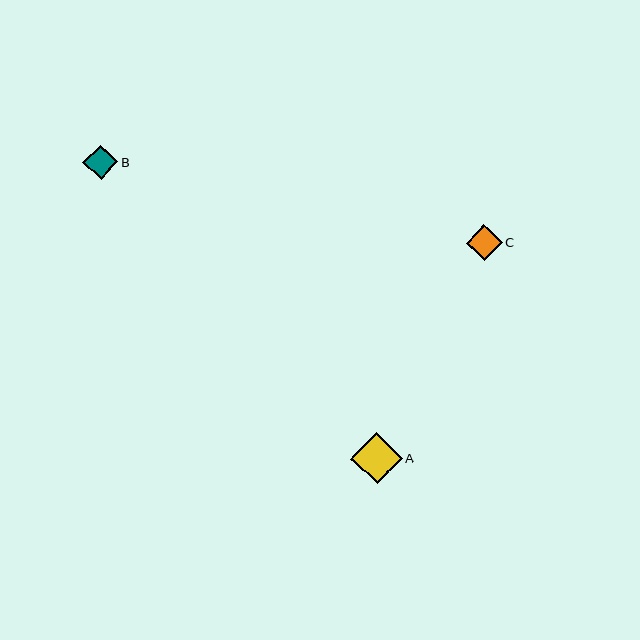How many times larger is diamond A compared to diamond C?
Diamond A is approximately 1.4 times the size of diamond C.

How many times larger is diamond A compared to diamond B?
Diamond A is approximately 1.5 times the size of diamond B.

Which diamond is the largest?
Diamond A is the largest with a size of approximately 51 pixels.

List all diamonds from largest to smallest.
From largest to smallest: A, C, B.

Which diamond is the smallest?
Diamond B is the smallest with a size of approximately 35 pixels.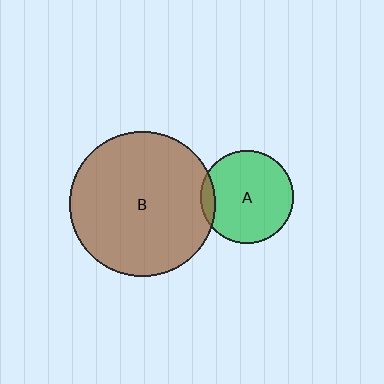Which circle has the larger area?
Circle B (brown).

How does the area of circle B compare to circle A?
Approximately 2.4 times.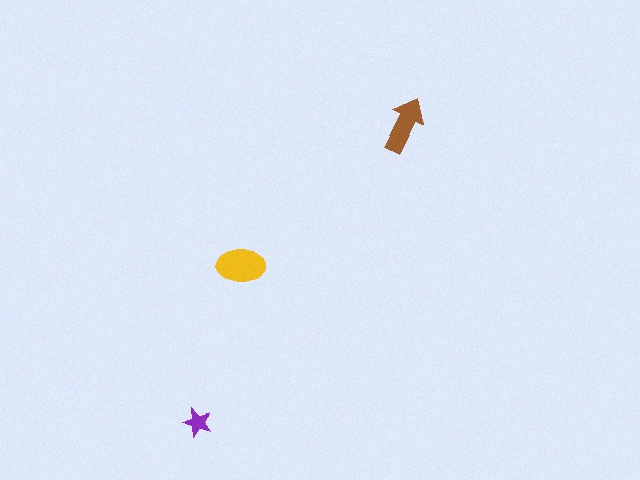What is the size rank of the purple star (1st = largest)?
3rd.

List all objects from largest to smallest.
The yellow ellipse, the brown arrow, the purple star.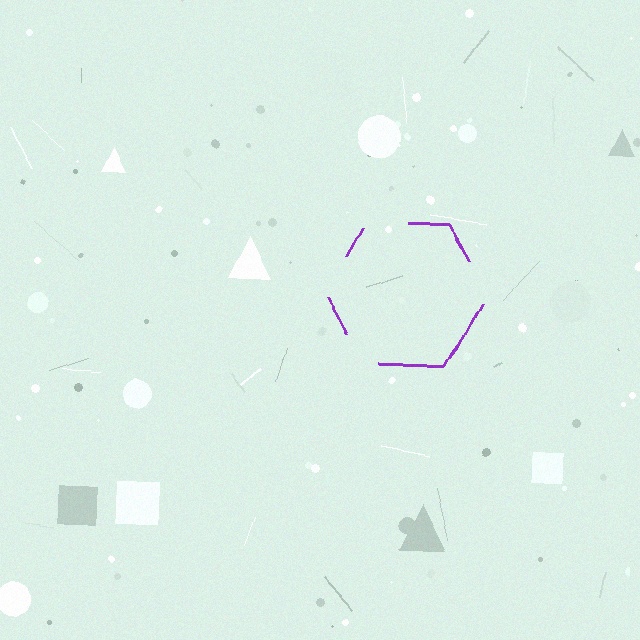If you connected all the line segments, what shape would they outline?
They would outline a hexagon.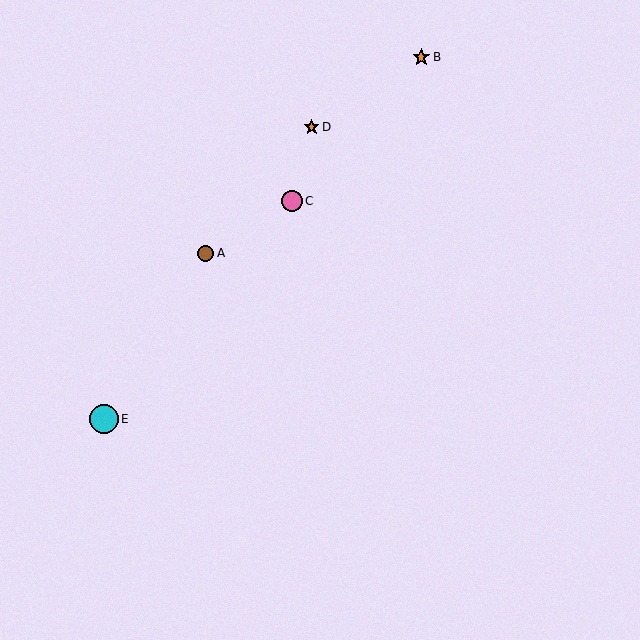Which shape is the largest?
The cyan circle (labeled E) is the largest.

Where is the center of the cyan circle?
The center of the cyan circle is at (104, 419).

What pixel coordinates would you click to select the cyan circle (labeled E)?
Click at (104, 419) to select the cyan circle E.